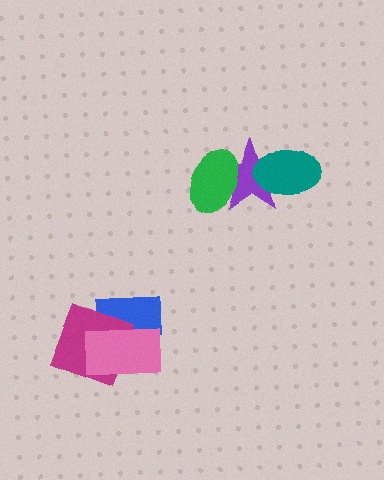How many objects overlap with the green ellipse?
1 object overlaps with the green ellipse.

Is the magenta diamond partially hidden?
Yes, it is partially covered by another shape.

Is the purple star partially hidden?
Yes, it is partially covered by another shape.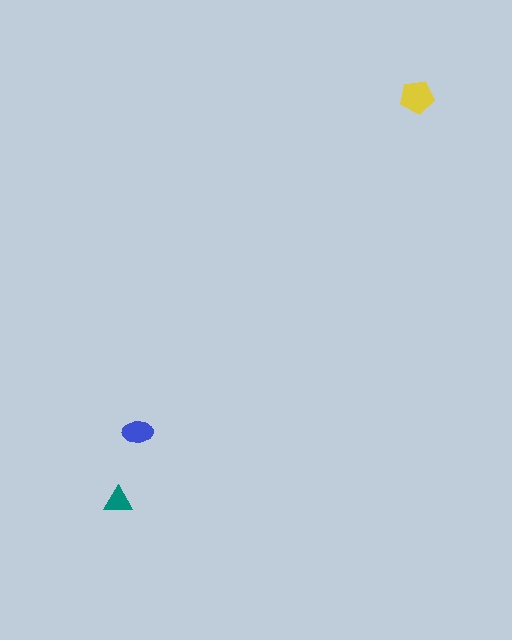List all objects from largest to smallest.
The yellow pentagon, the blue ellipse, the teal triangle.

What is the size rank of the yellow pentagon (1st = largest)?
1st.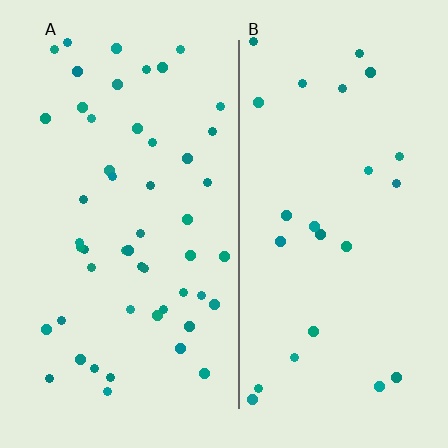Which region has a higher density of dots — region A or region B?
A (the left).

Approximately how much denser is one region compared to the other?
Approximately 2.1× — region A over region B.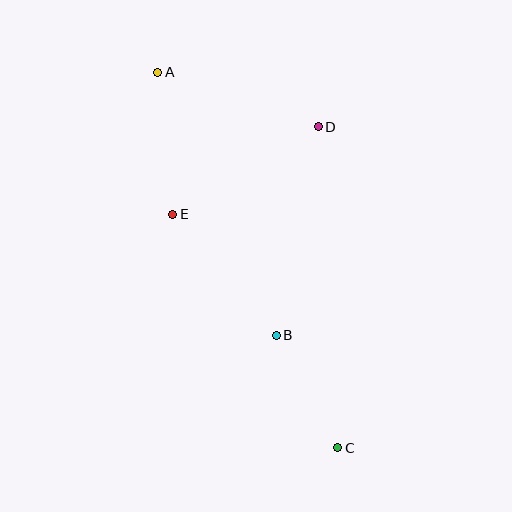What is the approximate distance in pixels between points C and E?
The distance between C and E is approximately 286 pixels.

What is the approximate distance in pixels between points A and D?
The distance between A and D is approximately 169 pixels.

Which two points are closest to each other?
Points B and C are closest to each other.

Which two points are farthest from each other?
Points A and C are farthest from each other.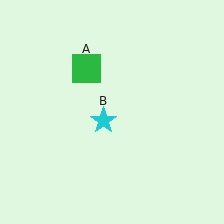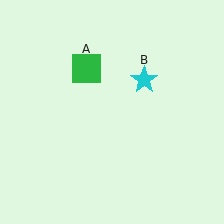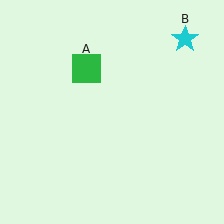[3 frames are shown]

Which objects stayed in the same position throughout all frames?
Green square (object A) remained stationary.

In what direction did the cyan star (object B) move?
The cyan star (object B) moved up and to the right.